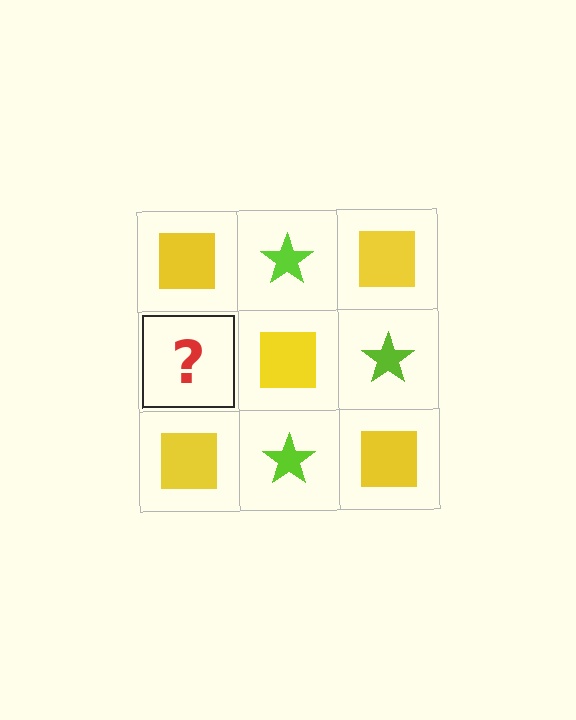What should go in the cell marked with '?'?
The missing cell should contain a lime star.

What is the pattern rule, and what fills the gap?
The rule is that it alternates yellow square and lime star in a checkerboard pattern. The gap should be filled with a lime star.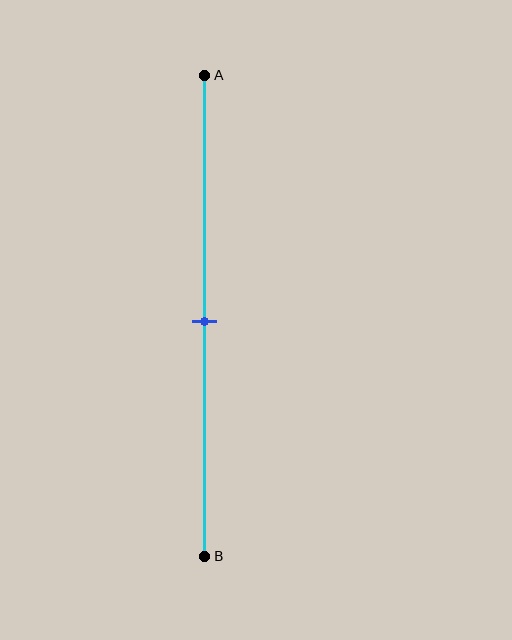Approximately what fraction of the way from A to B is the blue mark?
The blue mark is approximately 50% of the way from A to B.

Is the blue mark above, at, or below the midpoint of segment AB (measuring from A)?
The blue mark is approximately at the midpoint of segment AB.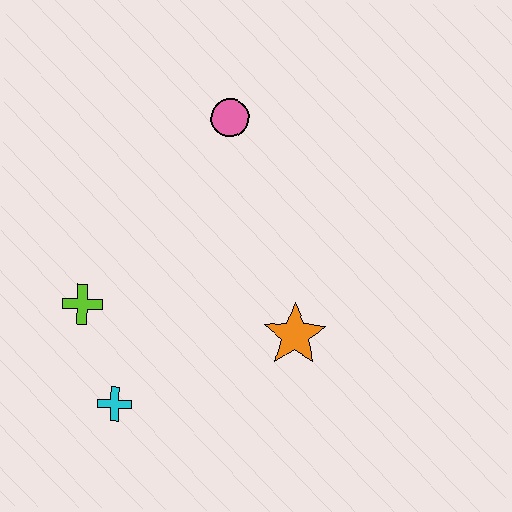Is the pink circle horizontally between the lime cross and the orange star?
Yes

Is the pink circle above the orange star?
Yes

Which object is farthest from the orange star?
The pink circle is farthest from the orange star.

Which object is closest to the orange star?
The cyan cross is closest to the orange star.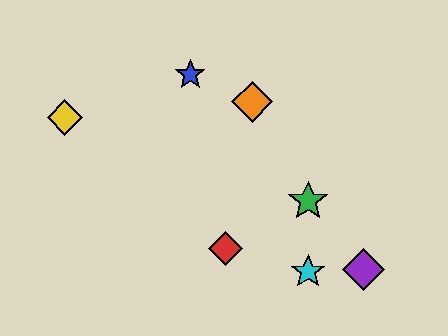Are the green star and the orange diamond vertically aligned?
No, the green star is at x≈308 and the orange diamond is at x≈252.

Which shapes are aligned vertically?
The green star, the cyan star are aligned vertically.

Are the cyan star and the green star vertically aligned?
Yes, both are at x≈308.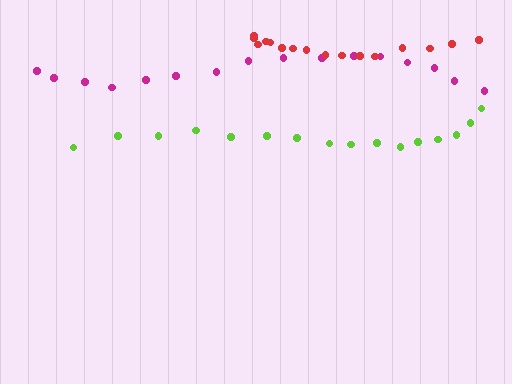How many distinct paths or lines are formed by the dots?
There are 3 distinct paths.